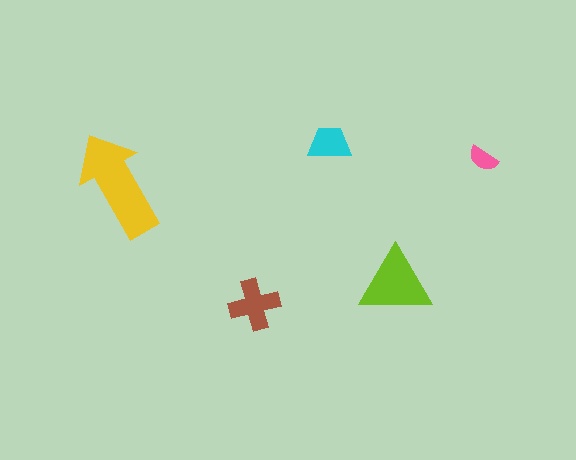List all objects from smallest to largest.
The pink semicircle, the cyan trapezoid, the brown cross, the lime triangle, the yellow arrow.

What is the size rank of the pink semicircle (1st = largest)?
5th.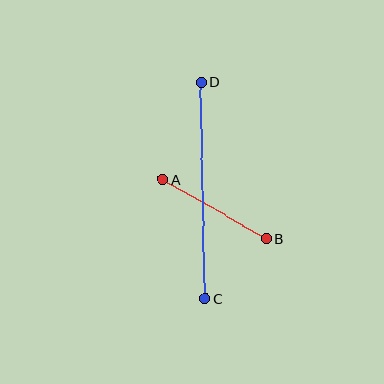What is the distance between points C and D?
The distance is approximately 217 pixels.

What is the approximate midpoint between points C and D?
The midpoint is at approximately (203, 191) pixels.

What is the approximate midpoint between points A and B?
The midpoint is at approximately (215, 209) pixels.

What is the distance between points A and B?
The distance is approximately 120 pixels.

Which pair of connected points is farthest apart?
Points C and D are farthest apart.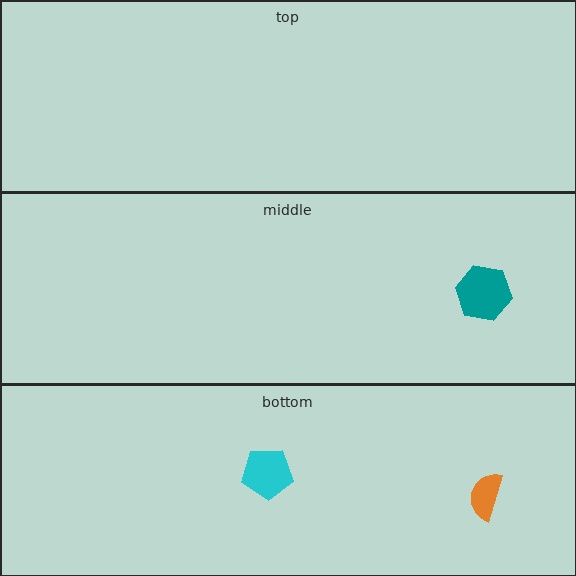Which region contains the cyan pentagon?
The bottom region.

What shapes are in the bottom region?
The cyan pentagon, the orange semicircle.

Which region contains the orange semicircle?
The bottom region.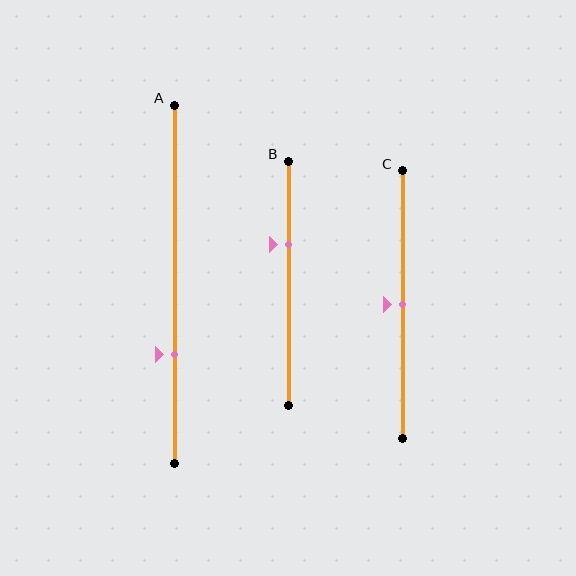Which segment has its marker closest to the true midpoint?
Segment C has its marker closest to the true midpoint.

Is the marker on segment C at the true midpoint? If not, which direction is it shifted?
Yes, the marker on segment C is at the true midpoint.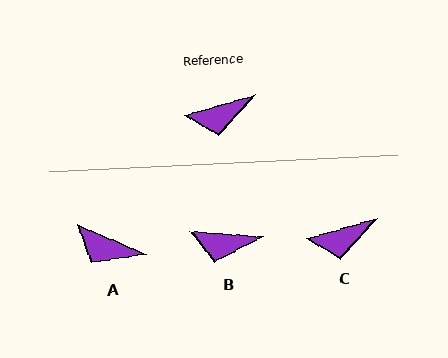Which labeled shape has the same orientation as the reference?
C.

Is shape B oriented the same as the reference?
No, it is off by about 20 degrees.